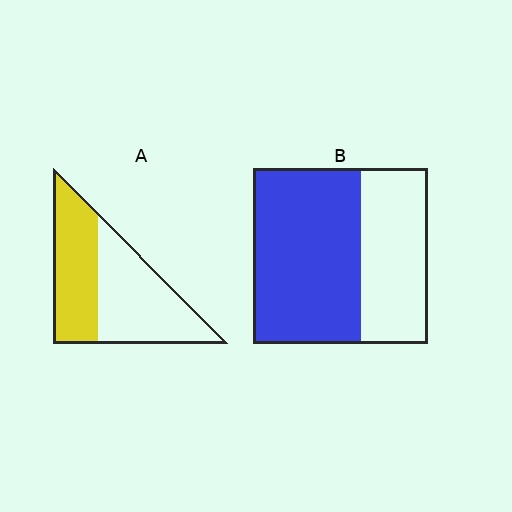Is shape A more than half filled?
No.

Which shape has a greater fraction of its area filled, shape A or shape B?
Shape B.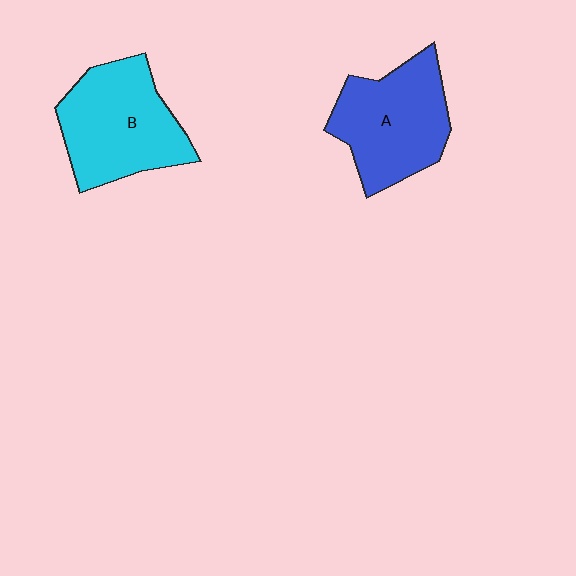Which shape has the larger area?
Shape B (cyan).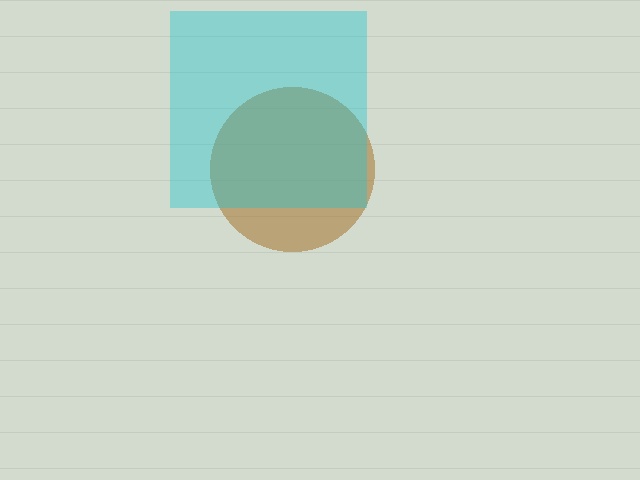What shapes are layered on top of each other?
The layered shapes are: a brown circle, a cyan square.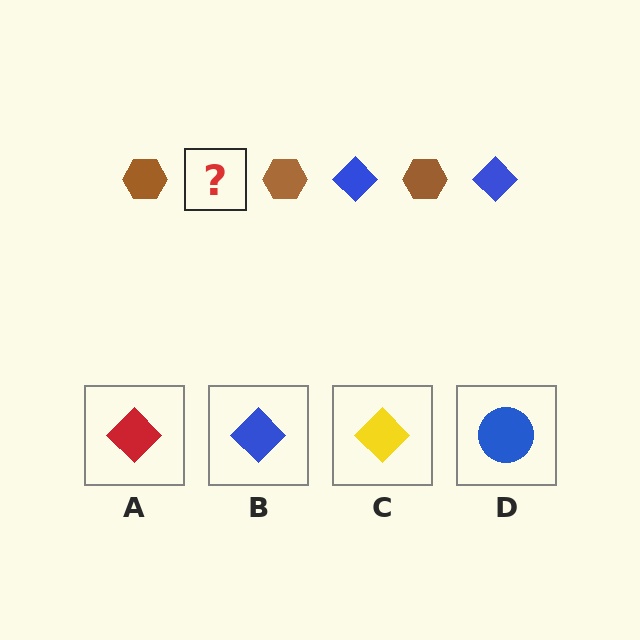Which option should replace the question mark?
Option B.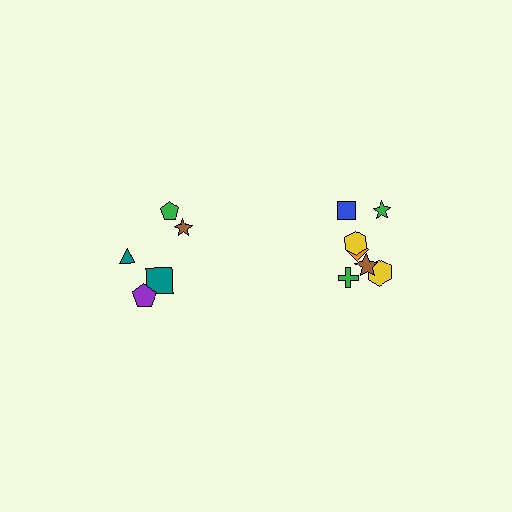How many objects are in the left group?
There are 5 objects.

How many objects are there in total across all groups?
There are 12 objects.